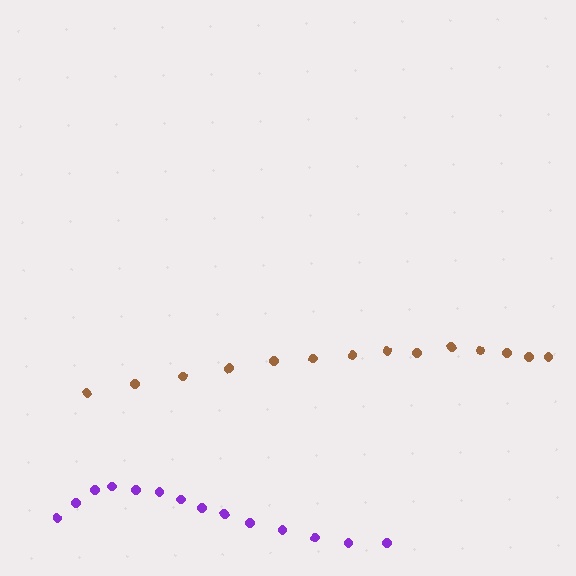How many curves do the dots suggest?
There are 2 distinct paths.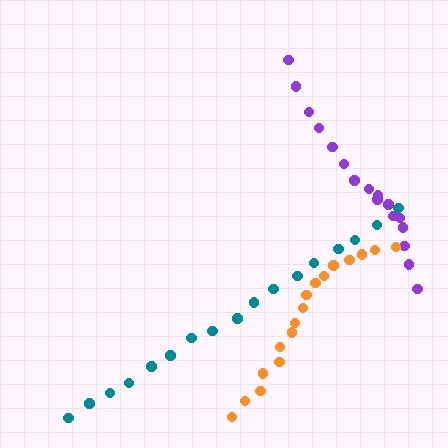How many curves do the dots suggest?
There are 3 distinct paths.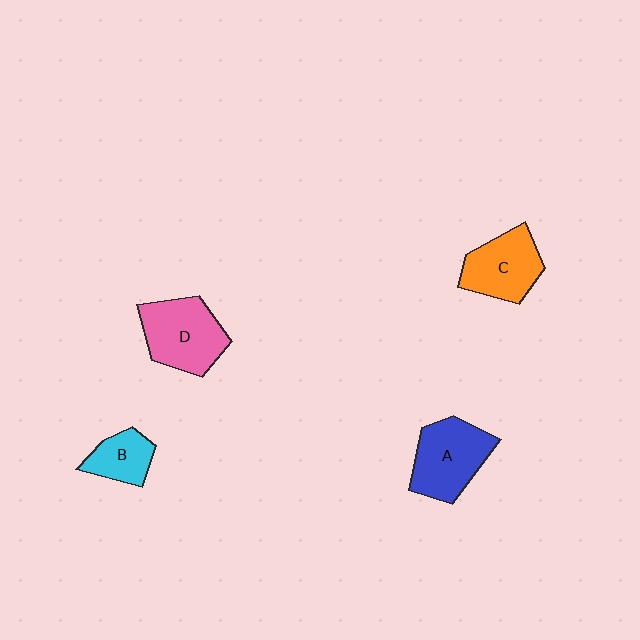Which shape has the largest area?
Shape D (pink).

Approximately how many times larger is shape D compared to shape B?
Approximately 1.8 times.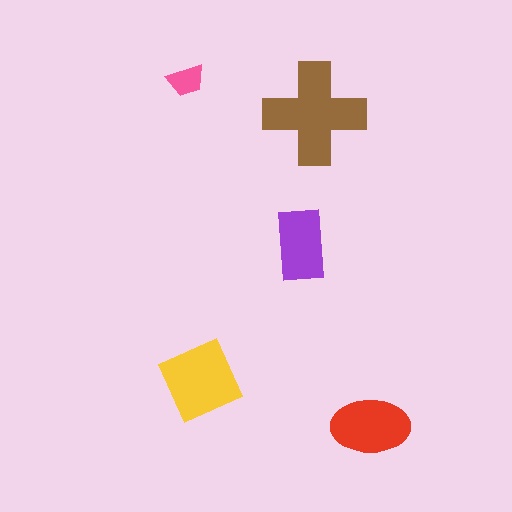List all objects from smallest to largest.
The pink trapezoid, the purple rectangle, the red ellipse, the yellow diamond, the brown cross.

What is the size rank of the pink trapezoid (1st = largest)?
5th.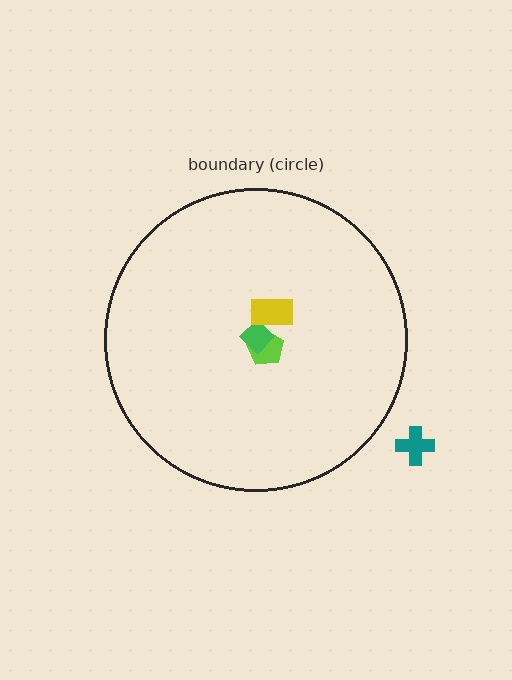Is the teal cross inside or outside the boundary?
Outside.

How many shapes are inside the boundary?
3 inside, 1 outside.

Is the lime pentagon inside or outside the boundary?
Inside.